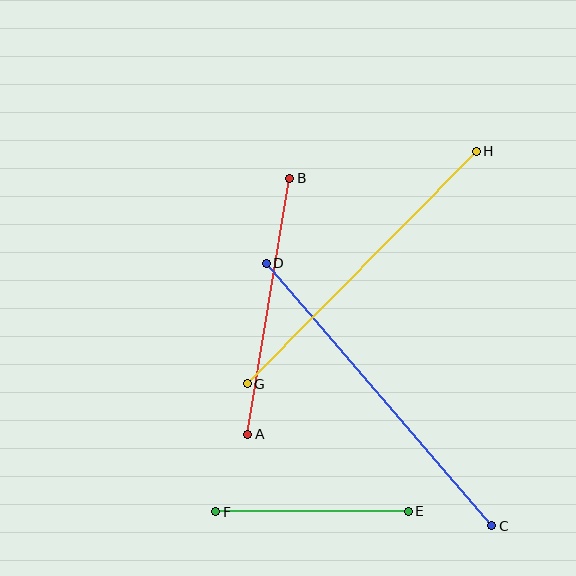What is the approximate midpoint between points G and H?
The midpoint is at approximately (362, 267) pixels.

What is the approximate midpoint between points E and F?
The midpoint is at approximately (312, 511) pixels.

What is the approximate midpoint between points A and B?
The midpoint is at approximately (269, 306) pixels.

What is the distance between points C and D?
The distance is approximately 346 pixels.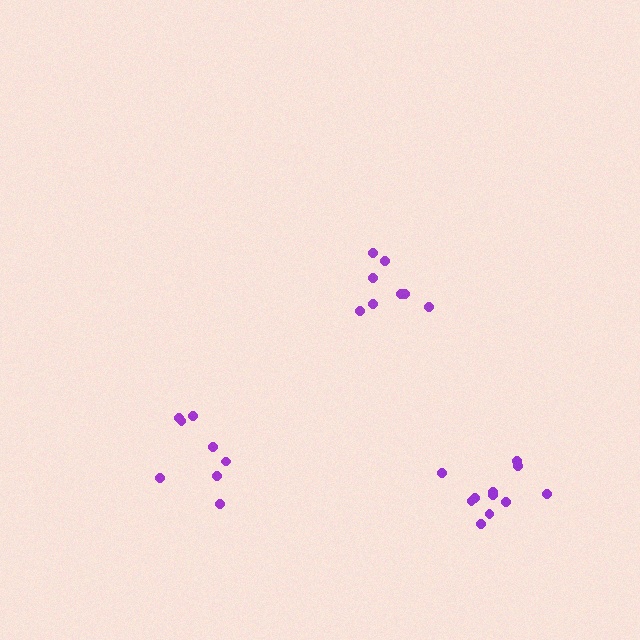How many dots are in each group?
Group 1: 8 dots, Group 2: 8 dots, Group 3: 11 dots (27 total).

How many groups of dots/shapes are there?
There are 3 groups.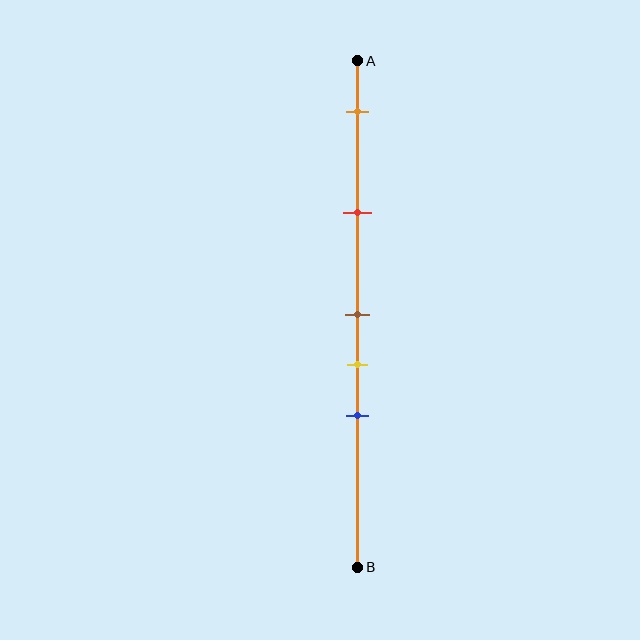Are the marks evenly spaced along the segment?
No, the marks are not evenly spaced.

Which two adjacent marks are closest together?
The brown and yellow marks are the closest adjacent pair.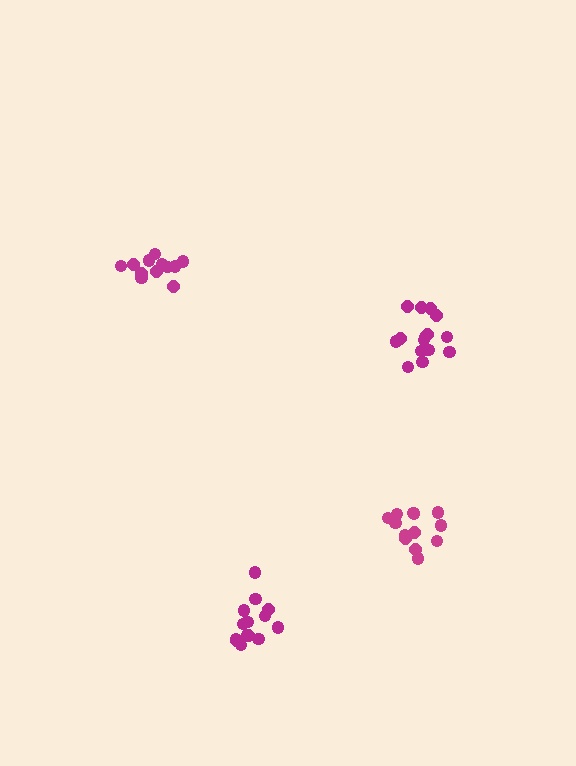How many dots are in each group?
Group 1: 14 dots, Group 2: 16 dots, Group 3: 13 dots, Group 4: 13 dots (56 total).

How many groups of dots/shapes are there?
There are 4 groups.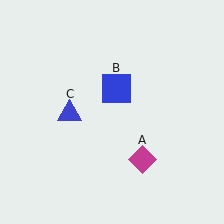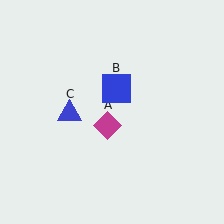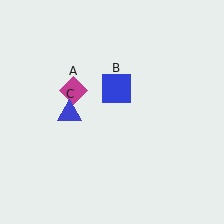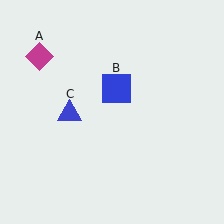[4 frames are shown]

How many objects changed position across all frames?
1 object changed position: magenta diamond (object A).